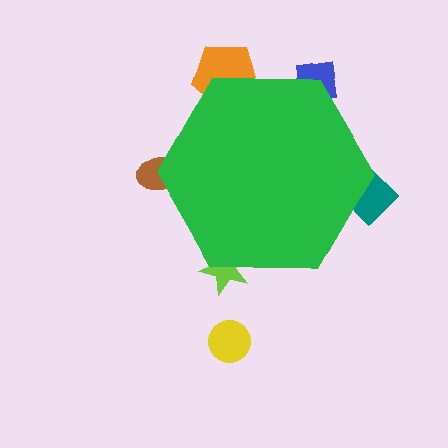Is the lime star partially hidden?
Yes, the lime star is partially hidden behind the green hexagon.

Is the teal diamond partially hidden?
Yes, the teal diamond is partially hidden behind the green hexagon.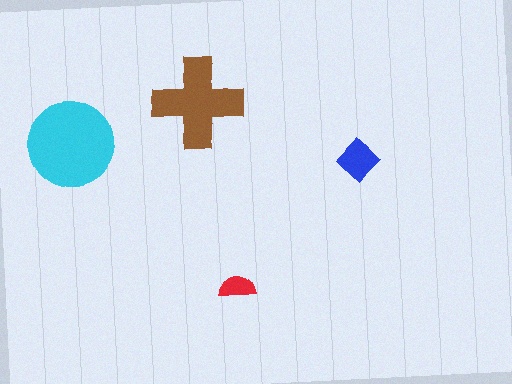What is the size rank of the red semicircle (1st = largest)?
4th.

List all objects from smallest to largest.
The red semicircle, the blue diamond, the brown cross, the cyan circle.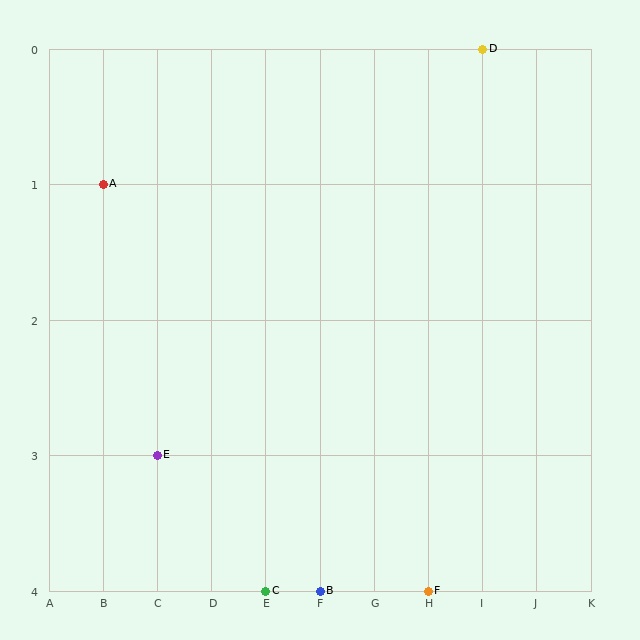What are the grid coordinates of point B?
Point B is at grid coordinates (F, 4).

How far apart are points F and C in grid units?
Points F and C are 3 columns apart.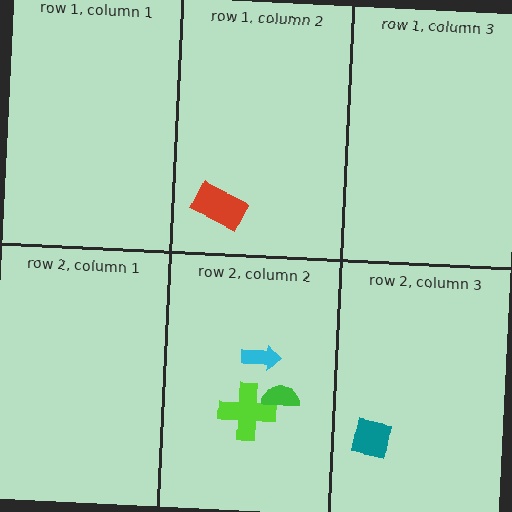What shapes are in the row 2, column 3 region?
The teal square.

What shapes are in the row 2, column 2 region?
The lime cross, the cyan arrow, the green semicircle.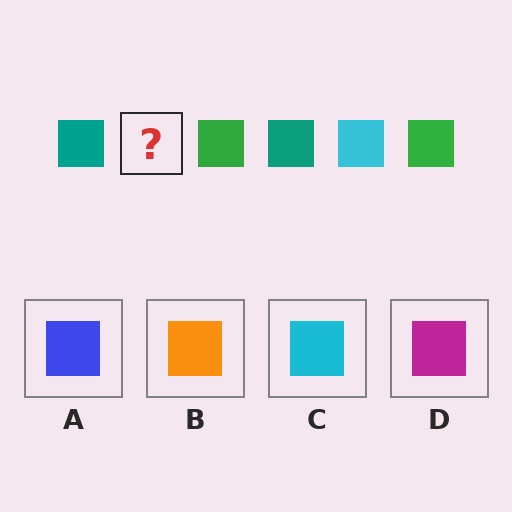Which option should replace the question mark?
Option C.